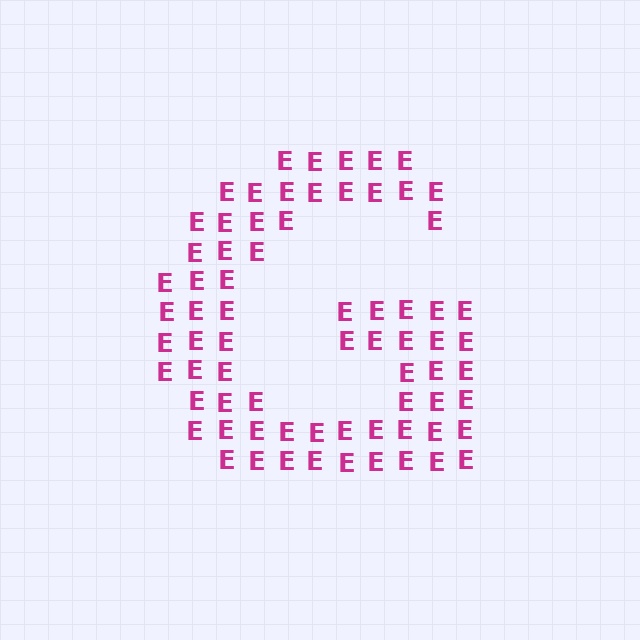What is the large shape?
The large shape is the letter G.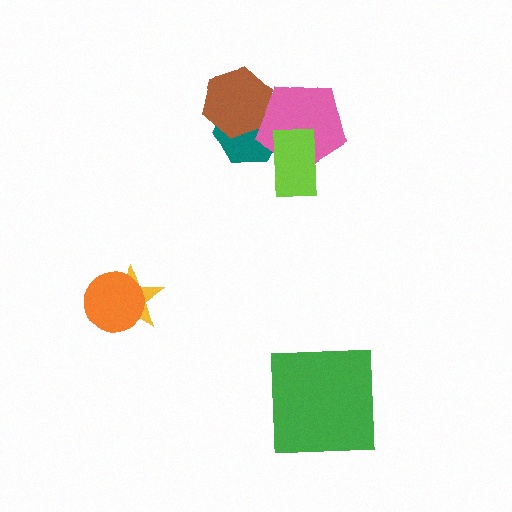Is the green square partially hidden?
No, no other shape covers it.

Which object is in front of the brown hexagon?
The pink pentagon is in front of the brown hexagon.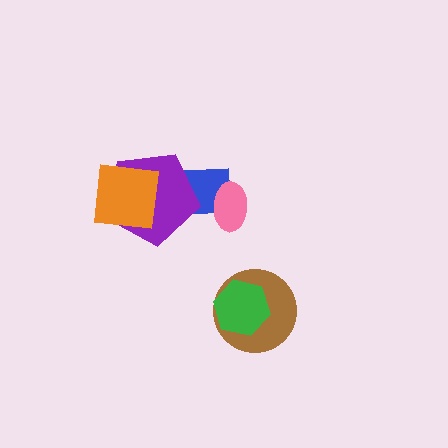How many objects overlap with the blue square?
2 objects overlap with the blue square.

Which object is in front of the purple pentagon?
The orange square is in front of the purple pentagon.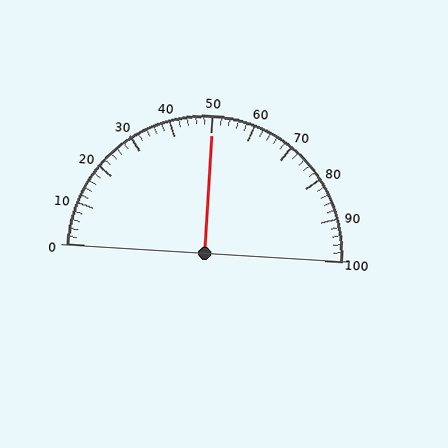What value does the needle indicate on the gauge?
The needle indicates approximately 50.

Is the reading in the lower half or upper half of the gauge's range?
The reading is in the upper half of the range (0 to 100).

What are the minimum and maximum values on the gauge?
The gauge ranges from 0 to 100.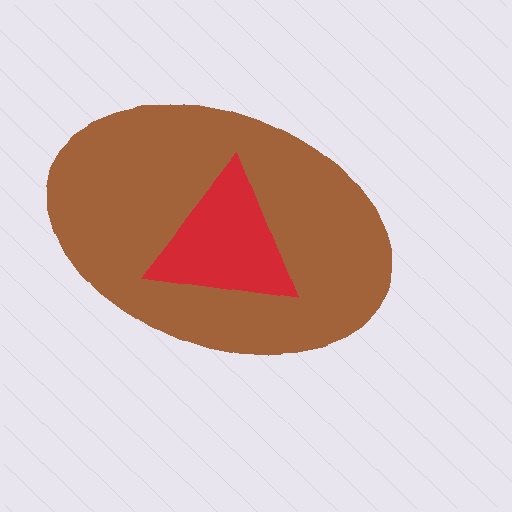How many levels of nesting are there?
2.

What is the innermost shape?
The red triangle.